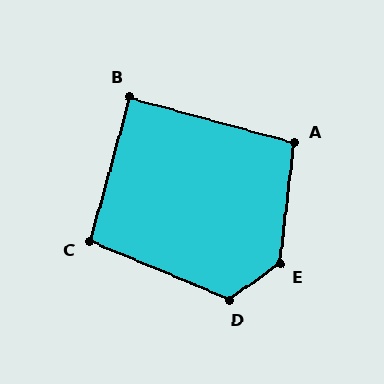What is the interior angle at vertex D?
Approximately 122 degrees (obtuse).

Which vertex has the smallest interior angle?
B, at approximately 90 degrees.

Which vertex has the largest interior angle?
E, at approximately 132 degrees.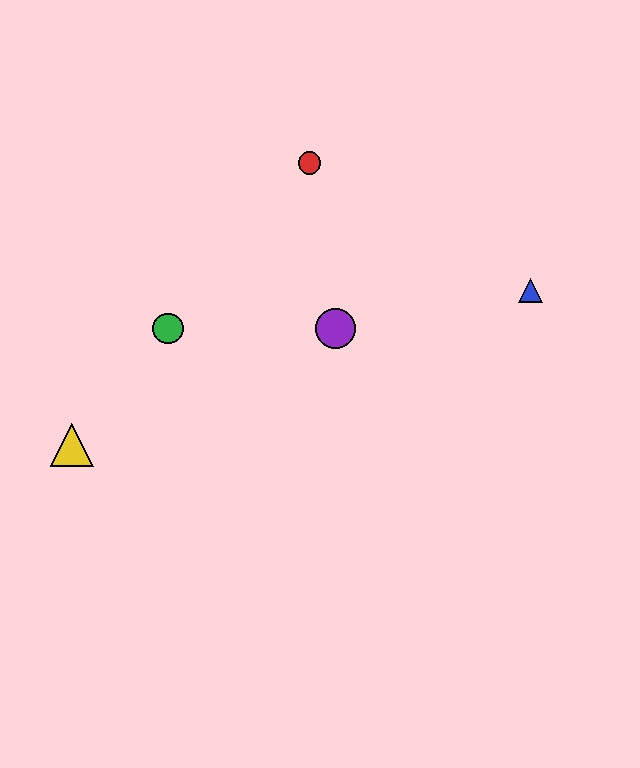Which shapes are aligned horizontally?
The green circle, the purple circle are aligned horizontally.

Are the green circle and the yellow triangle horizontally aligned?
No, the green circle is at y≈328 and the yellow triangle is at y≈445.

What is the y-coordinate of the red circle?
The red circle is at y≈163.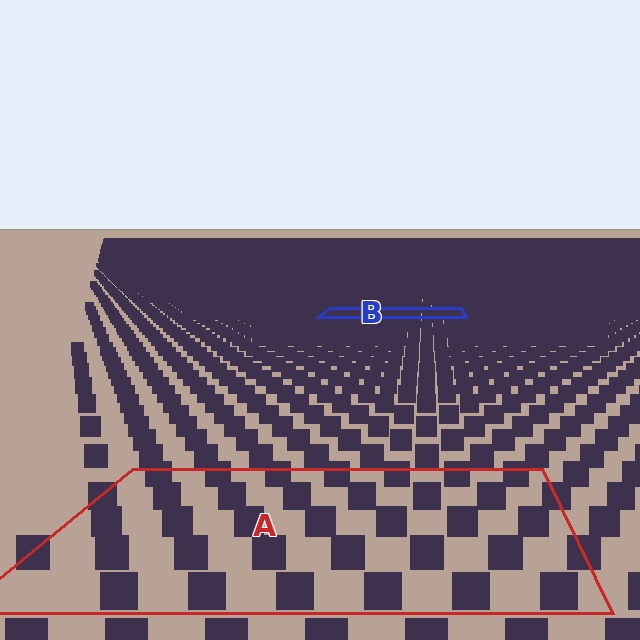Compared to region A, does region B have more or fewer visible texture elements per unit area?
Region B has more texture elements per unit area — they are packed more densely because it is farther away.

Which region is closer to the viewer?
Region A is closer. The texture elements there are larger and more spread out.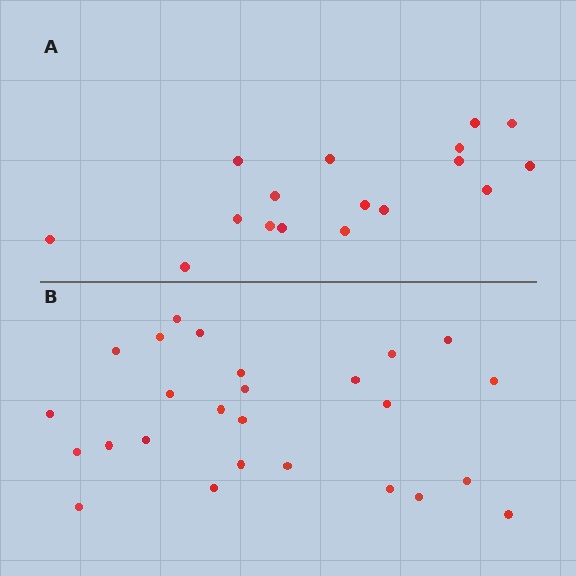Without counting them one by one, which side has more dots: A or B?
Region B (the bottom region) has more dots.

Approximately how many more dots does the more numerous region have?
Region B has roughly 8 or so more dots than region A.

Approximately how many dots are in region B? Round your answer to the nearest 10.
About 30 dots. (The exact count is 26, which rounds to 30.)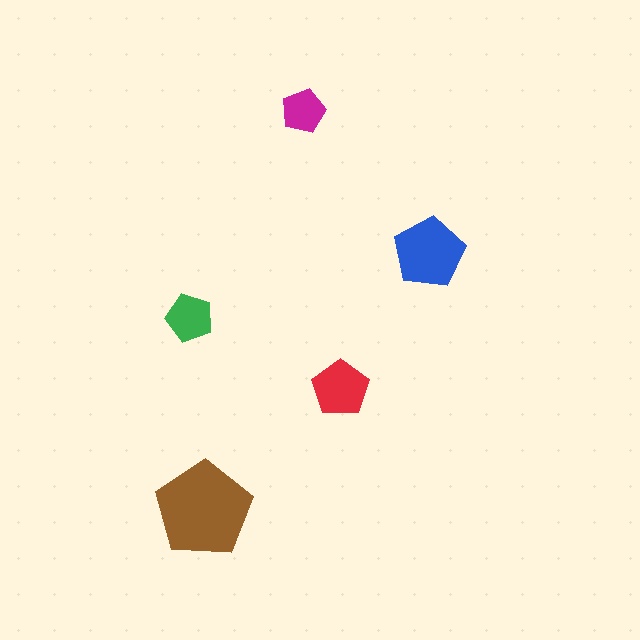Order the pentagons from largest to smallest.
the brown one, the blue one, the red one, the green one, the magenta one.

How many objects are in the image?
There are 5 objects in the image.